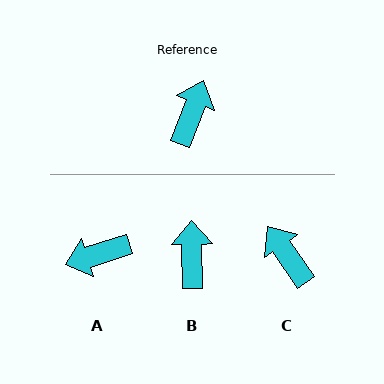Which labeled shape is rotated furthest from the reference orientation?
A, about 128 degrees away.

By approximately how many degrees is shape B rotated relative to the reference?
Approximately 22 degrees counter-clockwise.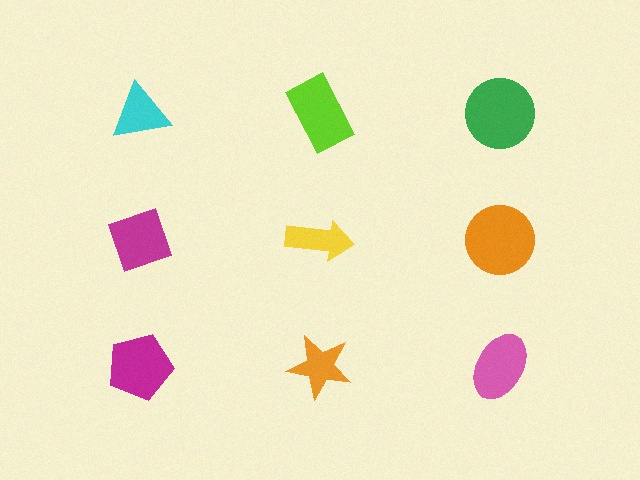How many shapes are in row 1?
3 shapes.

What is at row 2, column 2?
A yellow arrow.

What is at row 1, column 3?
A green circle.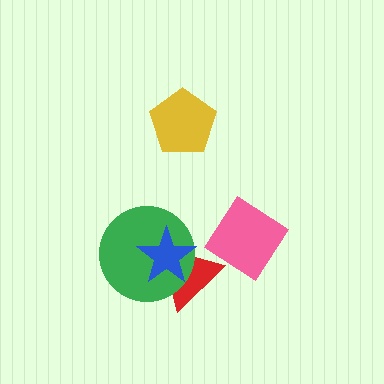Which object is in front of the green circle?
The blue star is in front of the green circle.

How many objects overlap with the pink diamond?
1 object overlaps with the pink diamond.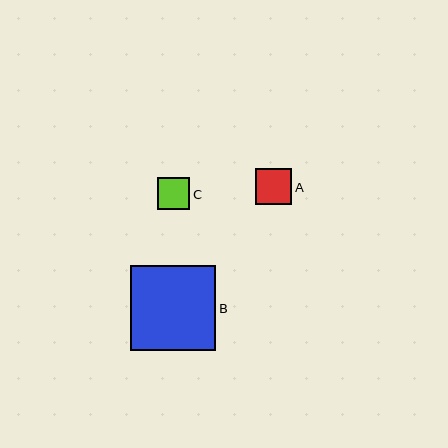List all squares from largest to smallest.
From largest to smallest: B, A, C.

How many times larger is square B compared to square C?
Square B is approximately 2.6 times the size of square C.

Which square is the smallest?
Square C is the smallest with a size of approximately 32 pixels.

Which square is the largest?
Square B is the largest with a size of approximately 85 pixels.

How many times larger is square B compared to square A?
Square B is approximately 2.4 times the size of square A.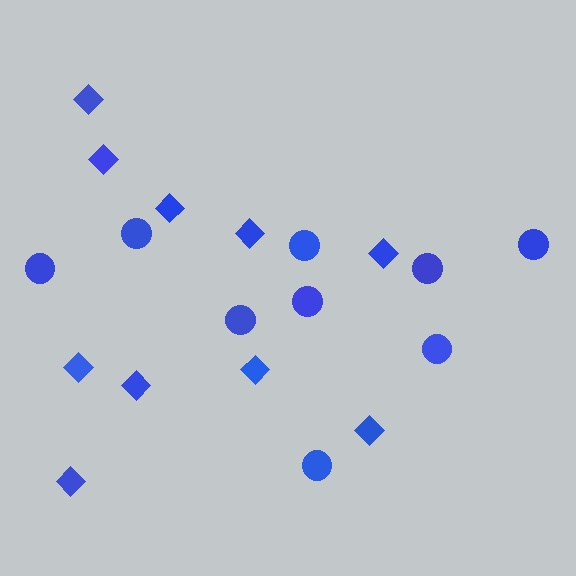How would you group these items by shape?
There are 2 groups: one group of circles (9) and one group of diamonds (10).